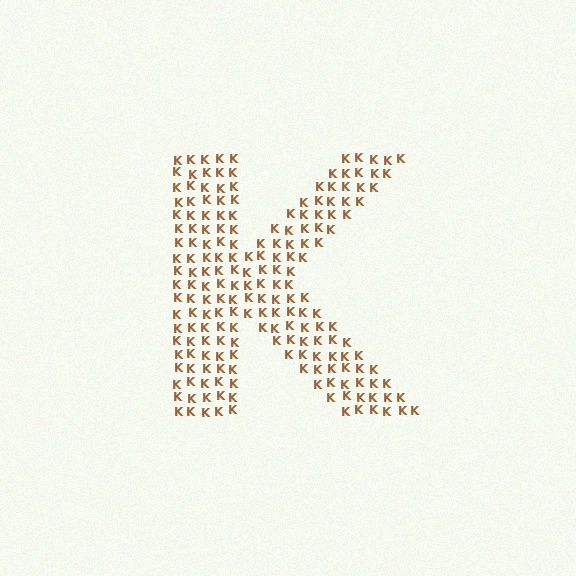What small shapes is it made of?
It is made of small letter K's.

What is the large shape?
The large shape is the letter K.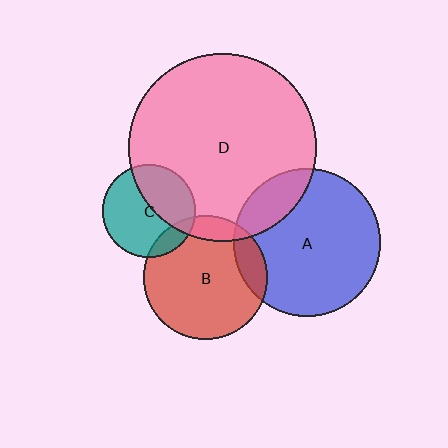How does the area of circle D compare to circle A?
Approximately 1.6 times.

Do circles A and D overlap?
Yes.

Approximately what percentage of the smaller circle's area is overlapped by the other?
Approximately 20%.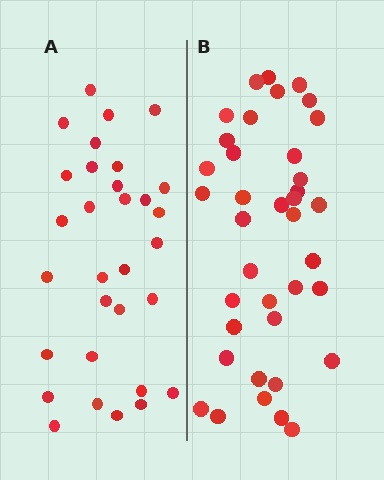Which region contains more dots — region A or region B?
Region B (the right region) has more dots.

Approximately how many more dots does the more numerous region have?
Region B has roughly 8 or so more dots than region A.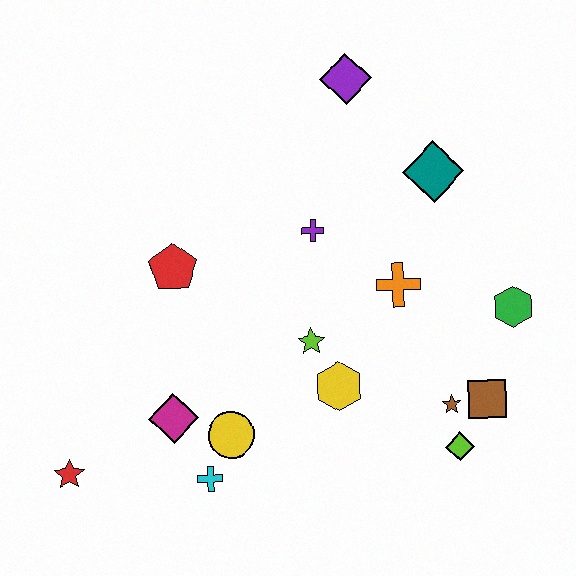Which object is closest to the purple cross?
The orange cross is closest to the purple cross.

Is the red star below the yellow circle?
Yes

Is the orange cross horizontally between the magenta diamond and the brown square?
Yes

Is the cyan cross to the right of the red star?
Yes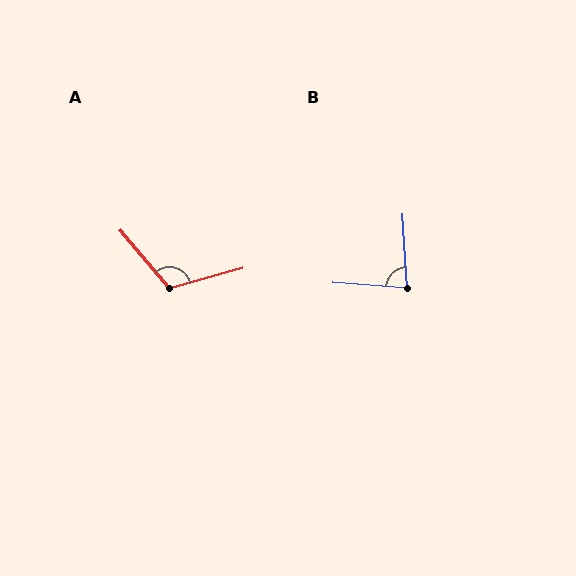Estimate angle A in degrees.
Approximately 115 degrees.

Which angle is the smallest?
B, at approximately 82 degrees.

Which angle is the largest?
A, at approximately 115 degrees.